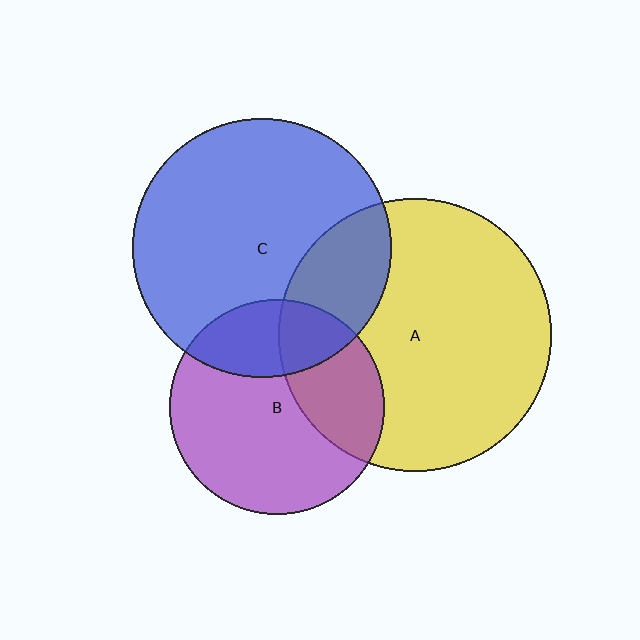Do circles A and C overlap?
Yes.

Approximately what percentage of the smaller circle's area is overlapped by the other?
Approximately 25%.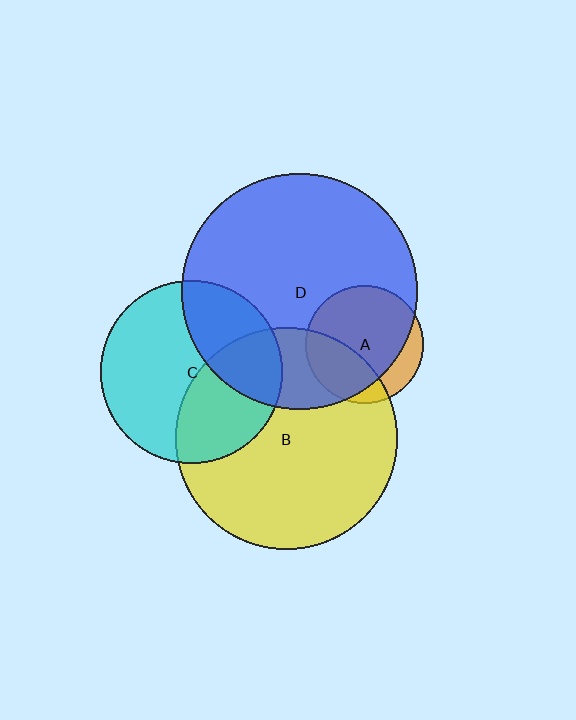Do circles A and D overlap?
Yes.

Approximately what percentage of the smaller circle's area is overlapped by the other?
Approximately 80%.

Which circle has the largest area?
Circle D (blue).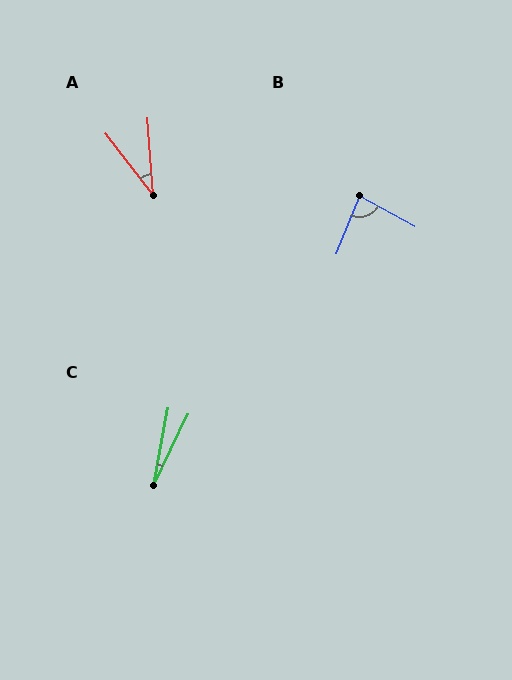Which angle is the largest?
B, at approximately 84 degrees.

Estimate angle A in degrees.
Approximately 34 degrees.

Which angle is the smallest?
C, at approximately 15 degrees.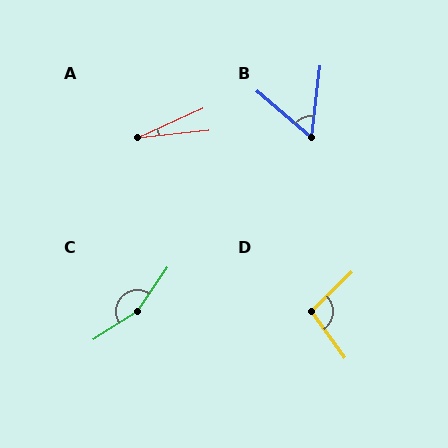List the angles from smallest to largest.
A (19°), B (57°), D (99°), C (157°).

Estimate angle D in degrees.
Approximately 99 degrees.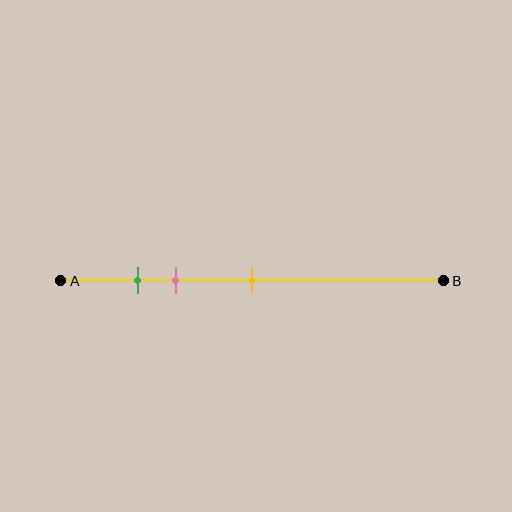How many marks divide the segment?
There are 3 marks dividing the segment.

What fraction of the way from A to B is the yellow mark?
The yellow mark is approximately 50% (0.5) of the way from A to B.